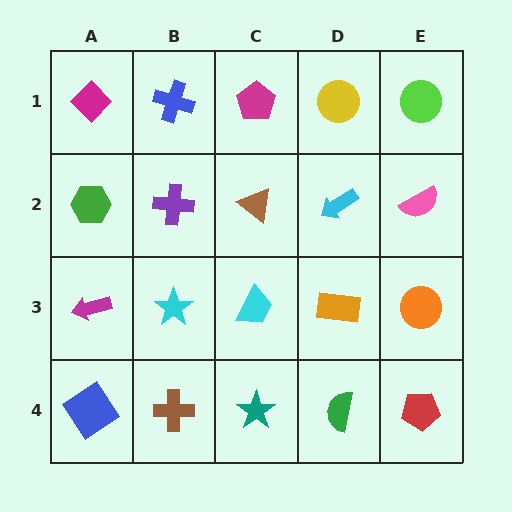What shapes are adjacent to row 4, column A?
A magenta arrow (row 3, column A), a brown cross (row 4, column B).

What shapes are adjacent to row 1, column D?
A cyan arrow (row 2, column D), a magenta pentagon (row 1, column C), a lime circle (row 1, column E).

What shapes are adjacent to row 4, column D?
An orange rectangle (row 3, column D), a teal star (row 4, column C), a red pentagon (row 4, column E).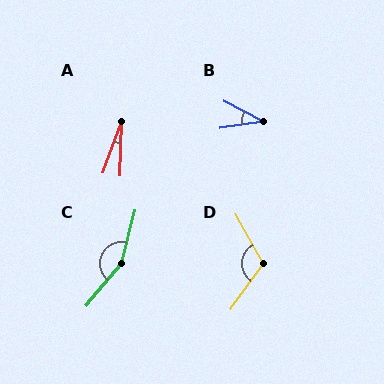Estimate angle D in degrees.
Approximately 115 degrees.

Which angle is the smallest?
A, at approximately 18 degrees.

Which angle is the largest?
C, at approximately 155 degrees.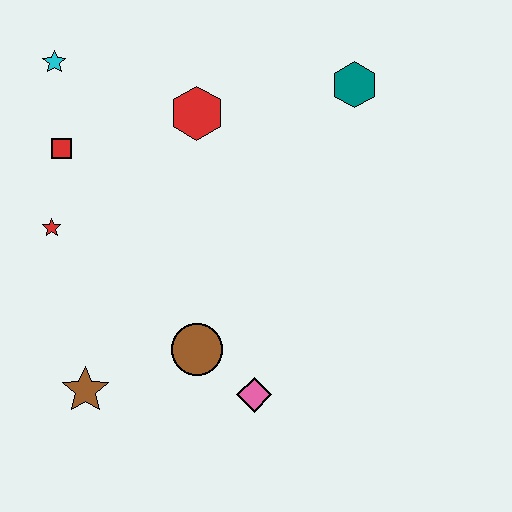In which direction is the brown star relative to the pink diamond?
The brown star is to the left of the pink diamond.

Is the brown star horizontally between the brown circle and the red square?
Yes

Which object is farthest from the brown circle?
The cyan star is farthest from the brown circle.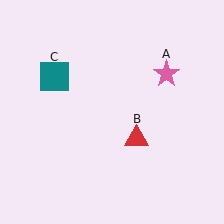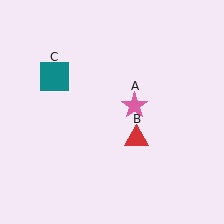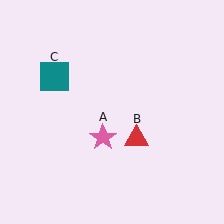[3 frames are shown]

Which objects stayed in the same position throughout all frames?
Red triangle (object B) and teal square (object C) remained stationary.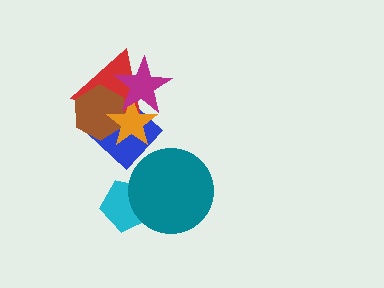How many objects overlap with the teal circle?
1 object overlaps with the teal circle.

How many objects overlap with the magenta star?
4 objects overlap with the magenta star.